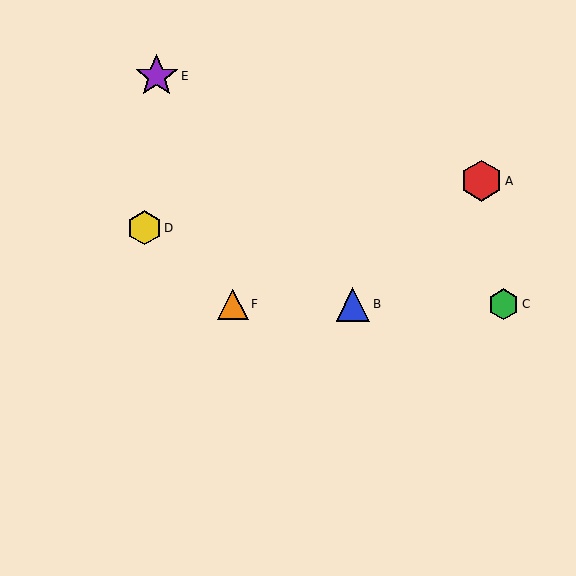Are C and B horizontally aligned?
Yes, both are at y≈304.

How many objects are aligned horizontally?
3 objects (B, C, F) are aligned horizontally.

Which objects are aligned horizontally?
Objects B, C, F are aligned horizontally.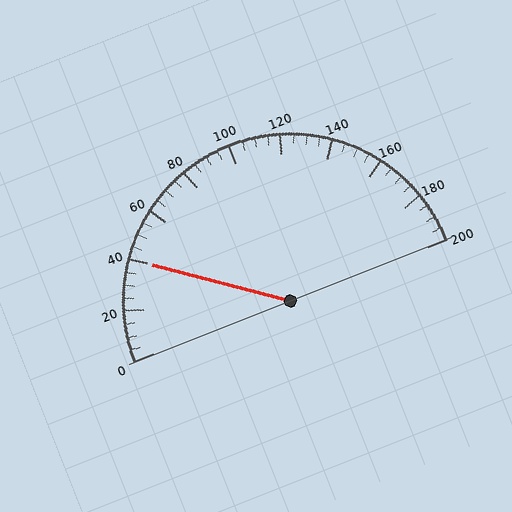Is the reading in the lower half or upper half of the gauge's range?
The reading is in the lower half of the range (0 to 200).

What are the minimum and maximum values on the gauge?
The gauge ranges from 0 to 200.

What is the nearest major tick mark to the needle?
The nearest major tick mark is 40.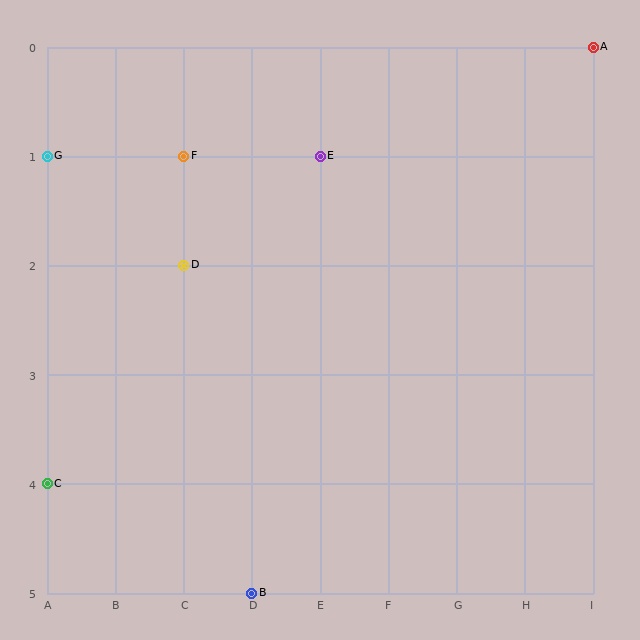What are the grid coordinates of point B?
Point B is at grid coordinates (D, 5).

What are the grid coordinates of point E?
Point E is at grid coordinates (E, 1).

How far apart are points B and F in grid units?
Points B and F are 1 column and 4 rows apart (about 4.1 grid units diagonally).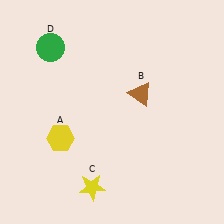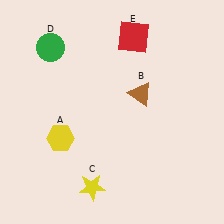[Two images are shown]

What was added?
A red square (E) was added in Image 2.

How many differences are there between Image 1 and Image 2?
There is 1 difference between the two images.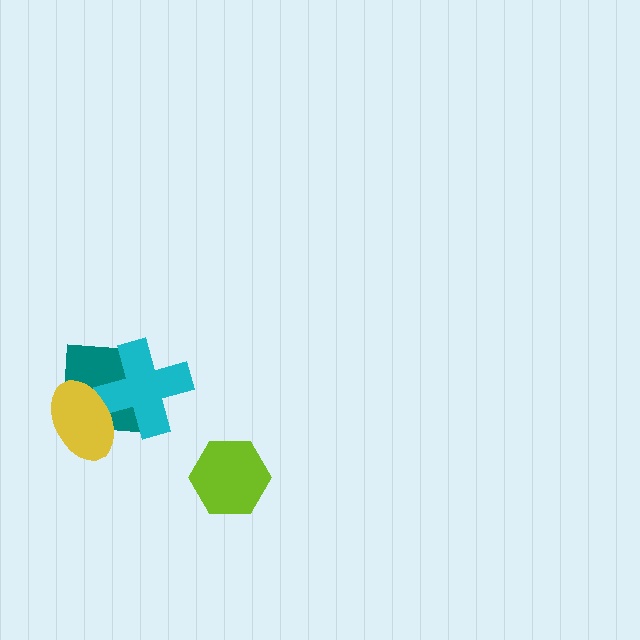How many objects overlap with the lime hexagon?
0 objects overlap with the lime hexagon.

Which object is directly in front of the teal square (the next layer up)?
The cyan cross is directly in front of the teal square.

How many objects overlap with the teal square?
2 objects overlap with the teal square.